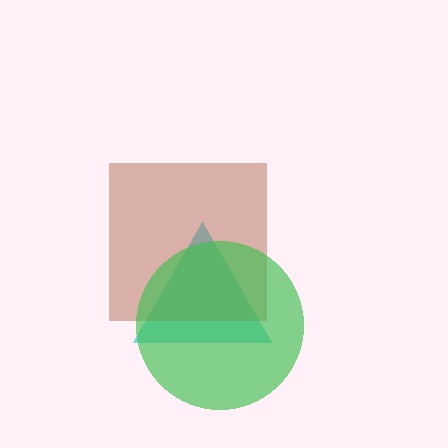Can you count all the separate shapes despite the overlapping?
Yes, there are 3 separate shapes.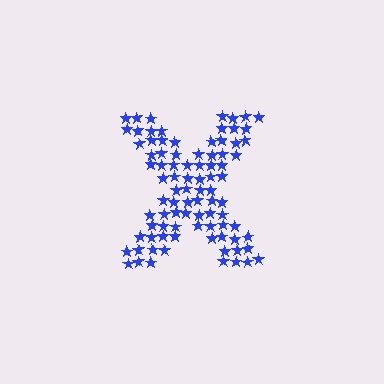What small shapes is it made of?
It is made of small stars.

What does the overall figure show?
The overall figure shows the letter X.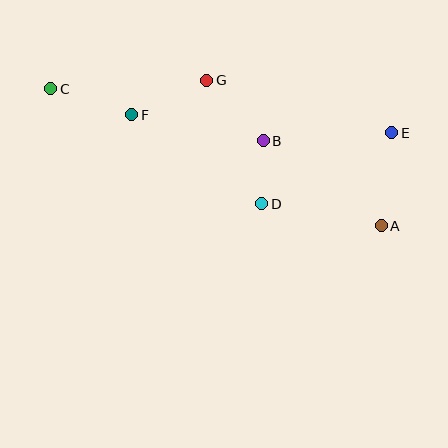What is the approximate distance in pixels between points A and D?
The distance between A and D is approximately 122 pixels.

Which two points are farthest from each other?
Points A and C are farthest from each other.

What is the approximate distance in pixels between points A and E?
The distance between A and E is approximately 94 pixels.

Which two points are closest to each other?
Points B and D are closest to each other.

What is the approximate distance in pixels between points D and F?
The distance between D and F is approximately 157 pixels.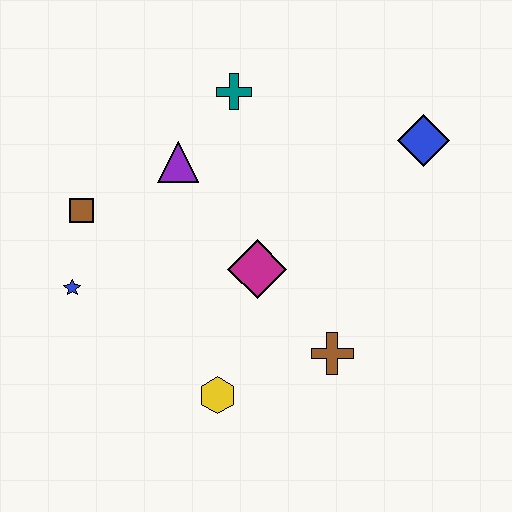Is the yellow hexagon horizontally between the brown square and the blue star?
No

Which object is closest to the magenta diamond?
The brown cross is closest to the magenta diamond.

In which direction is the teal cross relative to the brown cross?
The teal cross is above the brown cross.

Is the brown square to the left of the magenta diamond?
Yes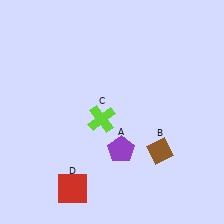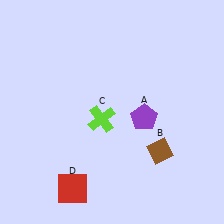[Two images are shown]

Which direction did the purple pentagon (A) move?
The purple pentagon (A) moved up.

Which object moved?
The purple pentagon (A) moved up.